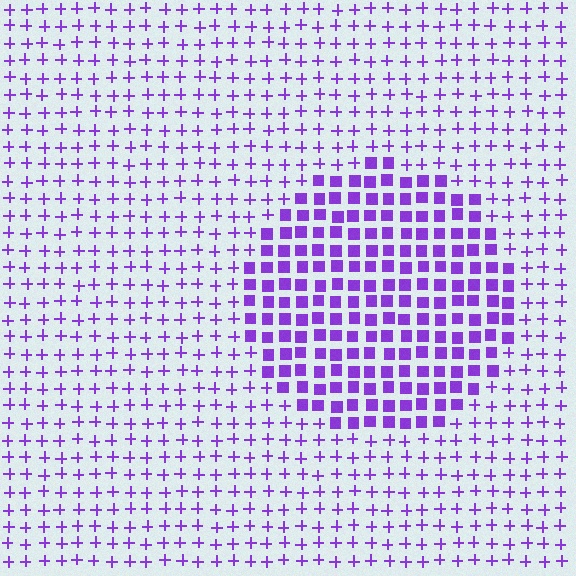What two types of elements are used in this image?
The image uses squares inside the circle region and plus signs outside it.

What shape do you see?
I see a circle.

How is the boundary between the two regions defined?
The boundary is defined by a change in element shape: squares inside vs. plus signs outside. All elements share the same color and spacing.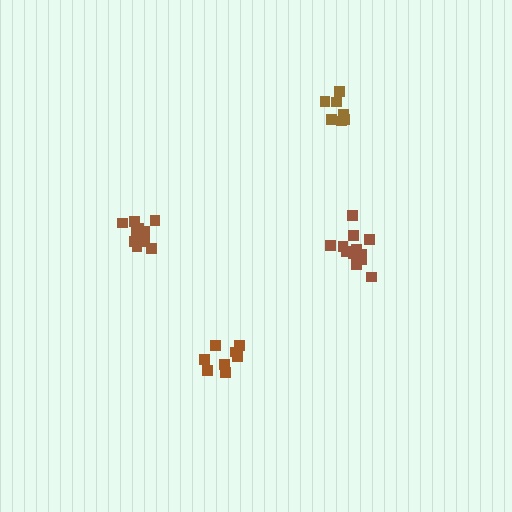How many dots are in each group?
Group 1: 13 dots, Group 2: 7 dots, Group 3: 8 dots, Group 4: 13 dots (41 total).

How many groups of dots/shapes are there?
There are 4 groups.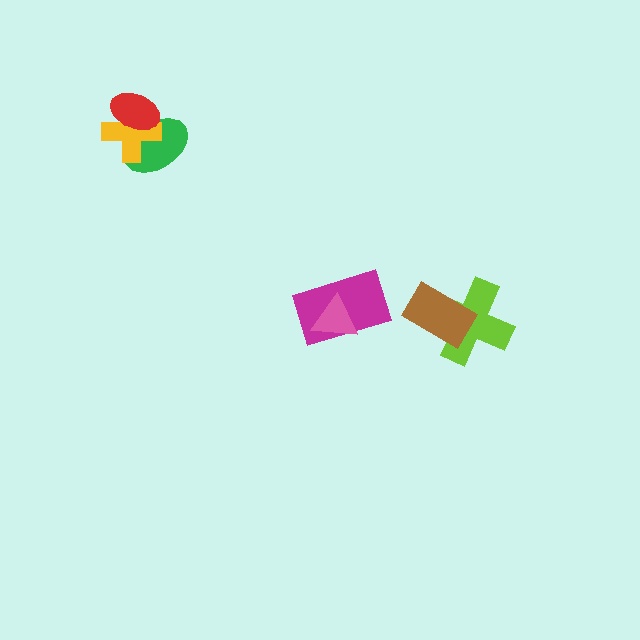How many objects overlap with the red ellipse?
2 objects overlap with the red ellipse.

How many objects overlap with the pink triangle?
1 object overlaps with the pink triangle.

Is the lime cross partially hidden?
Yes, it is partially covered by another shape.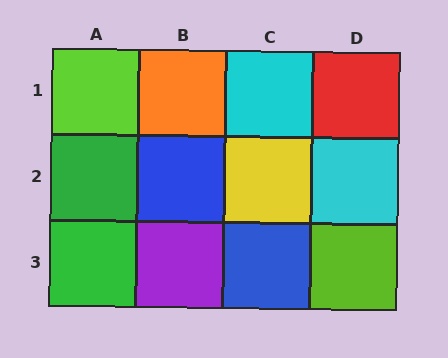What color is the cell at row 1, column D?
Red.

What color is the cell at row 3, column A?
Green.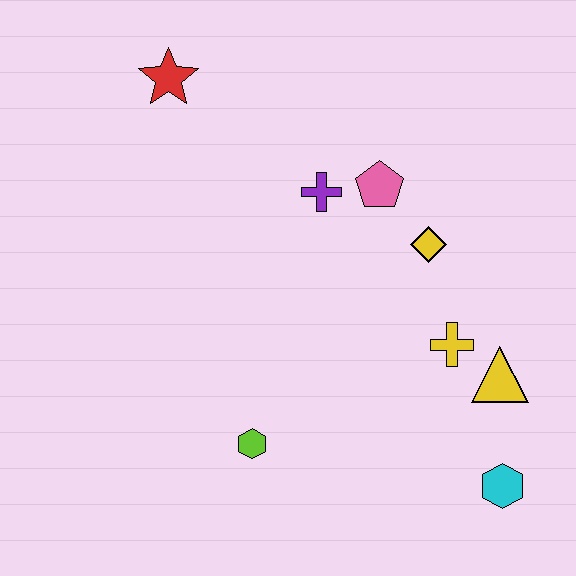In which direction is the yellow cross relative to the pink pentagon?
The yellow cross is below the pink pentagon.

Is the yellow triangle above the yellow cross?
No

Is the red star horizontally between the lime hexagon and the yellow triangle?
No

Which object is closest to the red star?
The purple cross is closest to the red star.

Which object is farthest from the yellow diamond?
The red star is farthest from the yellow diamond.